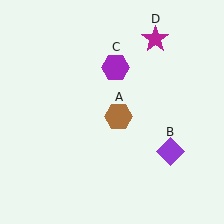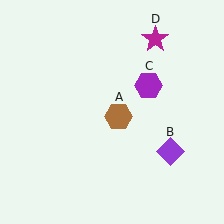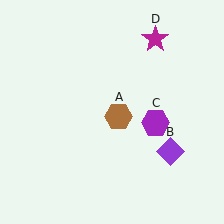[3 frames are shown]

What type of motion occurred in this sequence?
The purple hexagon (object C) rotated clockwise around the center of the scene.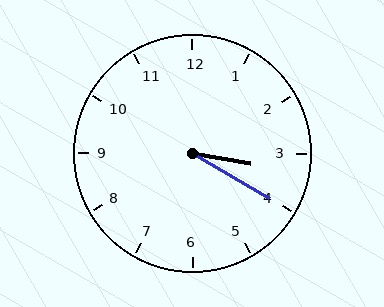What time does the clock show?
3:20.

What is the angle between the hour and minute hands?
Approximately 20 degrees.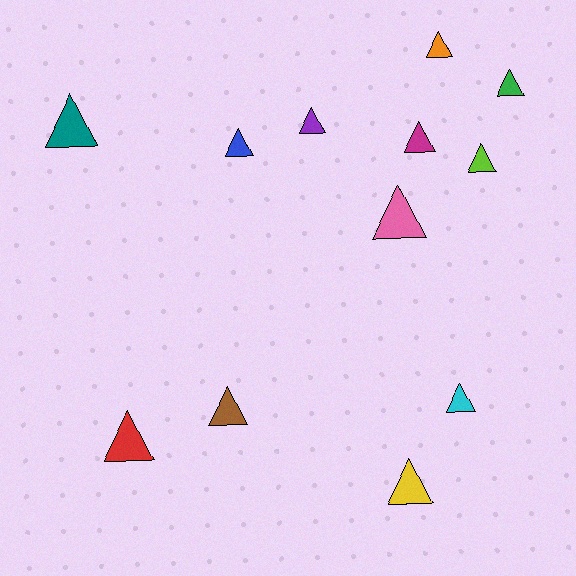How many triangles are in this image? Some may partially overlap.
There are 12 triangles.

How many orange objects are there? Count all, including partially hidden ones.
There is 1 orange object.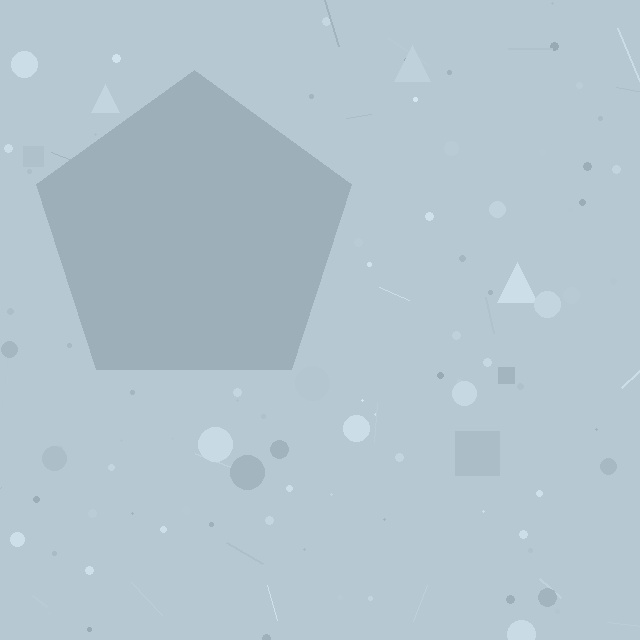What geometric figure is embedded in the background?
A pentagon is embedded in the background.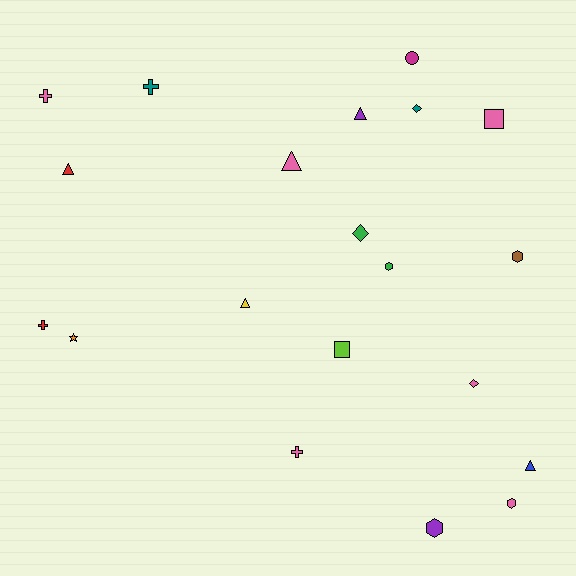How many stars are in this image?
There is 1 star.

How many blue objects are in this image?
There is 1 blue object.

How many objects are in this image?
There are 20 objects.